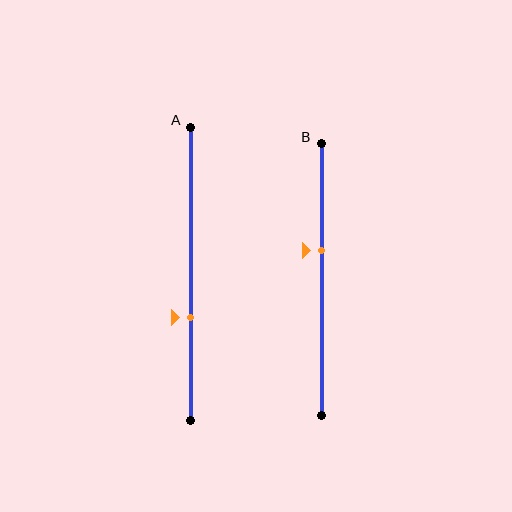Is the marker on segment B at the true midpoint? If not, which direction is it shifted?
No, the marker on segment B is shifted upward by about 11% of the segment length.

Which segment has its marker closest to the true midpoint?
Segment B has its marker closest to the true midpoint.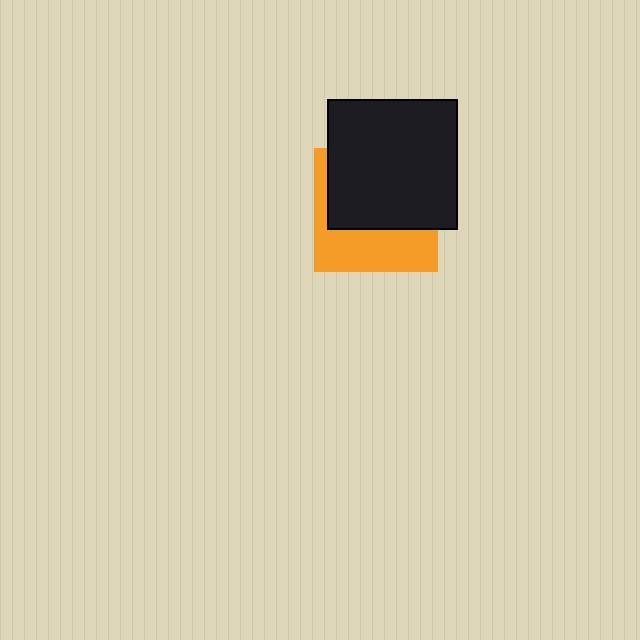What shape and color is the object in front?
The object in front is a black square.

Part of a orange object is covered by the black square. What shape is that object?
It is a square.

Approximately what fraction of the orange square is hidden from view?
Roughly 59% of the orange square is hidden behind the black square.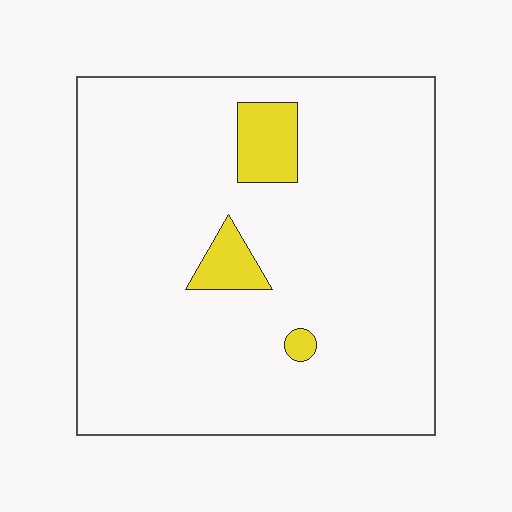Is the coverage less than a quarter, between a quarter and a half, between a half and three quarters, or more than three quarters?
Less than a quarter.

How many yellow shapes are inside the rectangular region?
3.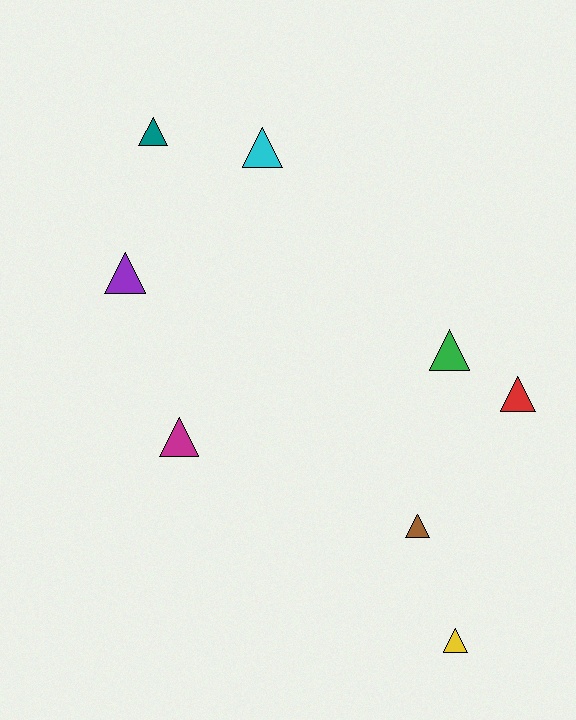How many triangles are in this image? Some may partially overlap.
There are 8 triangles.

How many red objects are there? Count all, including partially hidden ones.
There is 1 red object.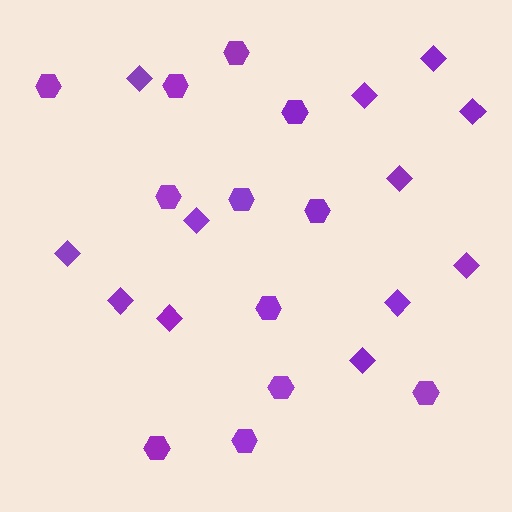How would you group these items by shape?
There are 2 groups: one group of hexagons (12) and one group of diamonds (12).